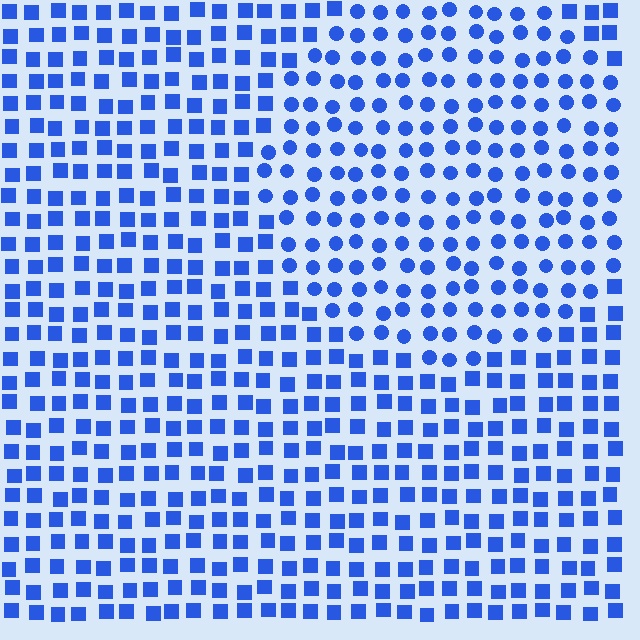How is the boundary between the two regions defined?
The boundary is defined by a change in element shape: circles inside vs. squares outside. All elements share the same color and spacing.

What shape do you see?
I see a circle.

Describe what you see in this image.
The image is filled with small blue elements arranged in a uniform grid. A circle-shaped region contains circles, while the surrounding area contains squares. The boundary is defined purely by the change in element shape.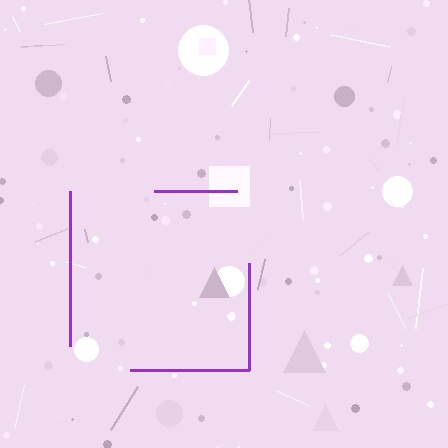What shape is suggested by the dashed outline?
The dashed outline suggests a square.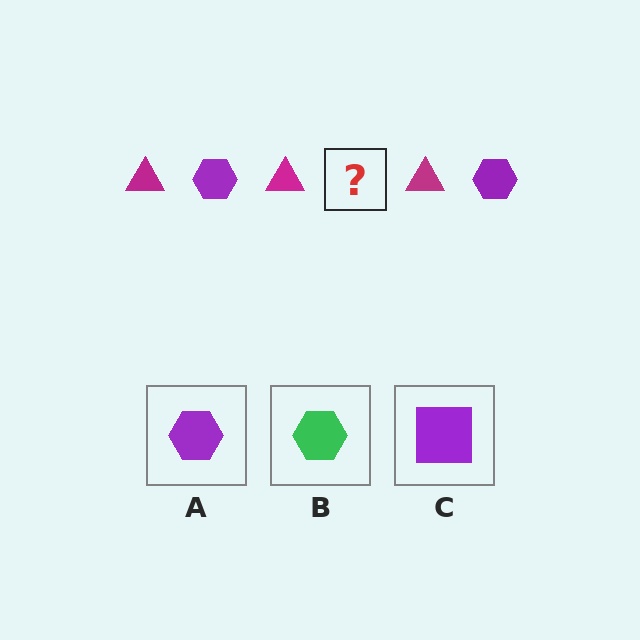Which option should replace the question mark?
Option A.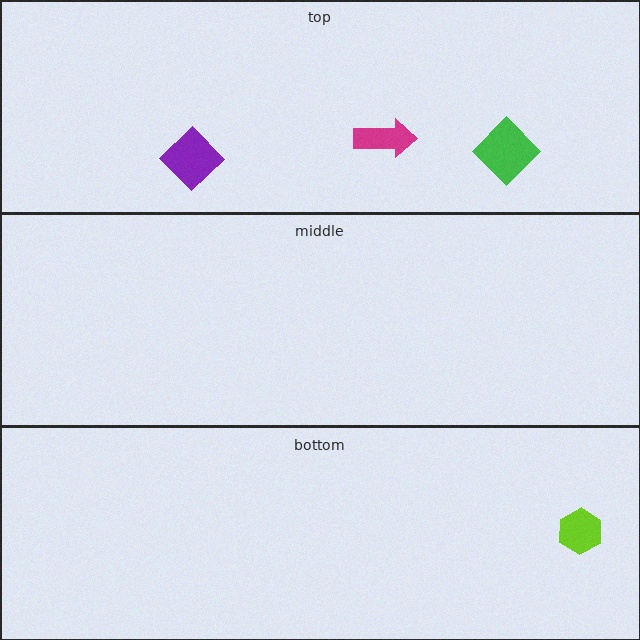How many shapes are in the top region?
3.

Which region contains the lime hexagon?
The bottom region.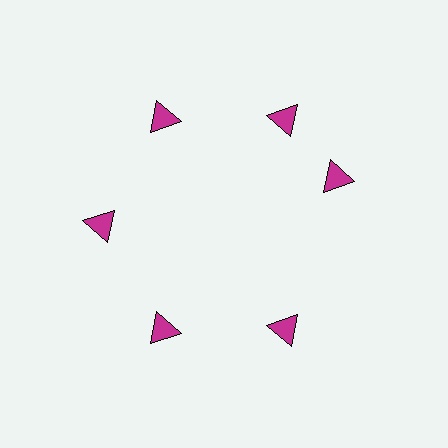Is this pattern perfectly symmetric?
No. The 6 magenta triangles are arranged in a ring, but one element near the 3 o'clock position is rotated out of alignment along the ring, breaking the 6-fold rotational symmetry.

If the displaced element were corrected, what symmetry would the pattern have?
It would have 6-fold rotational symmetry — the pattern would map onto itself every 60 degrees.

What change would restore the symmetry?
The symmetry would be restored by rotating it back into even spacing with its neighbors so that all 6 triangles sit at equal angles and equal distance from the center.